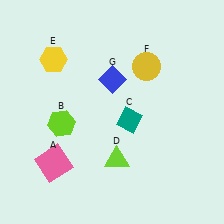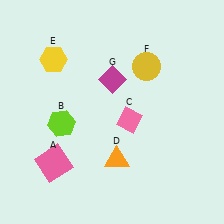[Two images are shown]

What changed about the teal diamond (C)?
In Image 1, C is teal. In Image 2, it changed to pink.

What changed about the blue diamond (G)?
In Image 1, G is blue. In Image 2, it changed to magenta.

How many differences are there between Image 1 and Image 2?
There are 3 differences between the two images.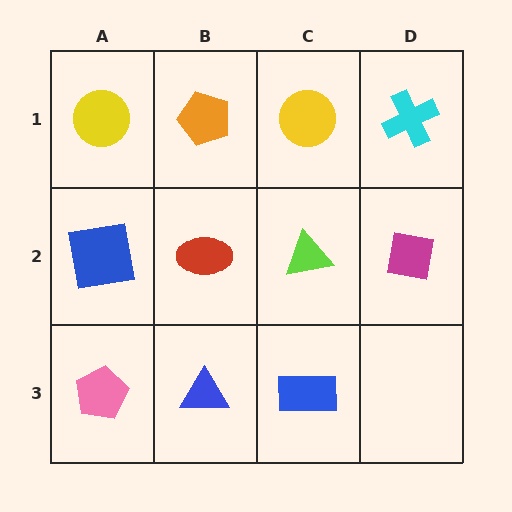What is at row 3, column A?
A pink pentagon.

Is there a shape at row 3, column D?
No, that cell is empty.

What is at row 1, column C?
A yellow circle.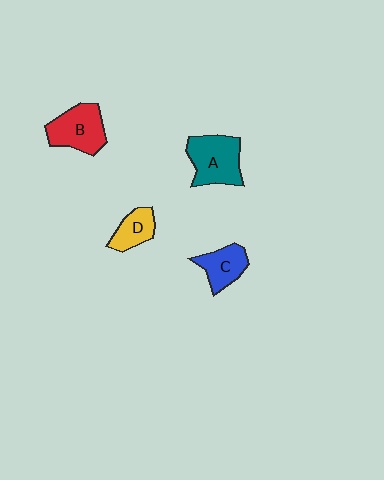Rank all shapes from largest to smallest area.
From largest to smallest: A (teal), B (red), C (blue), D (yellow).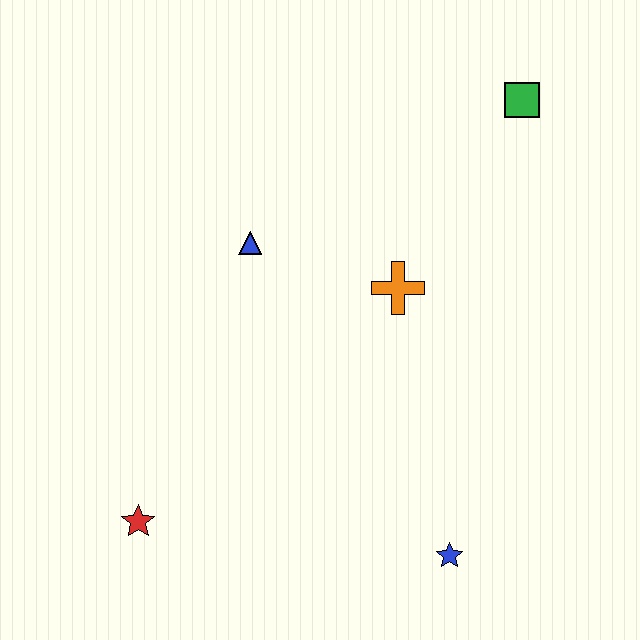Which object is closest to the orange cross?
The blue triangle is closest to the orange cross.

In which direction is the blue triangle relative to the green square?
The blue triangle is to the left of the green square.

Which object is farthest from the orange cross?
The red star is farthest from the orange cross.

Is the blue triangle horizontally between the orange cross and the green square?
No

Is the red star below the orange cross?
Yes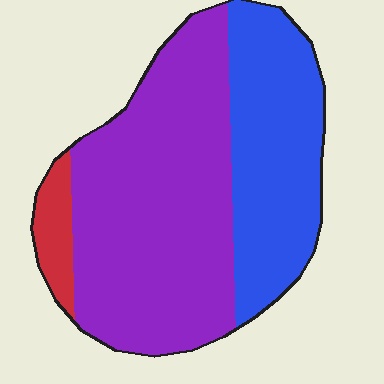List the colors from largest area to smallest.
From largest to smallest: purple, blue, red.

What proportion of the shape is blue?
Blue takes up about one third (1/3) of the shape.